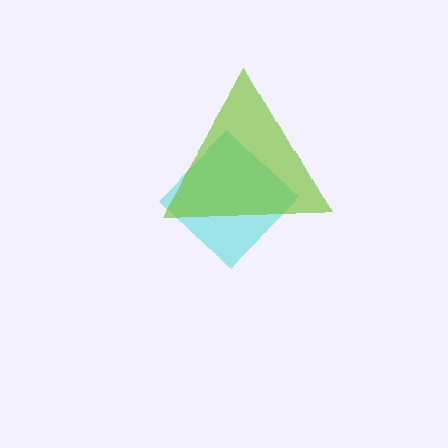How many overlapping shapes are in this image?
There are 2 overlapping shapes in the image.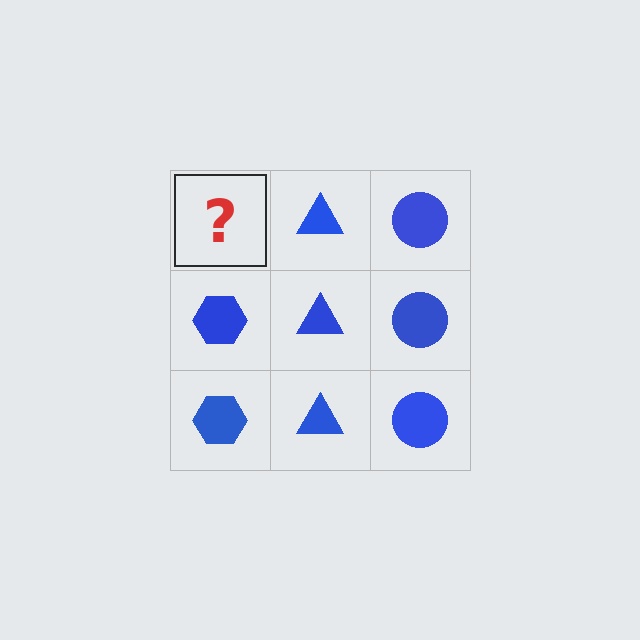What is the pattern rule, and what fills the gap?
The rule is that each column has a consistent shape. The gap should be filled with a blue hexagon.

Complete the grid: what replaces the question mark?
The question mark should be replaced with a blue hexagon.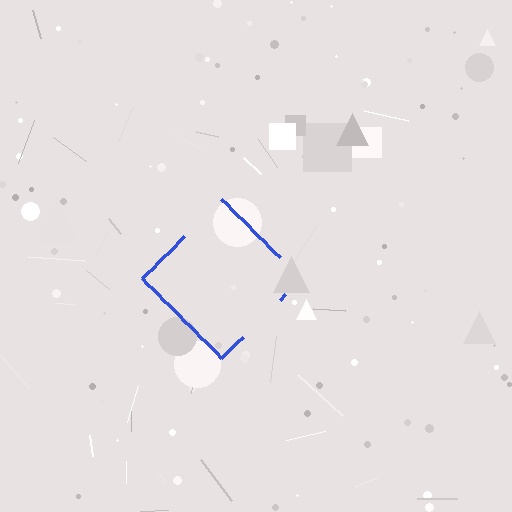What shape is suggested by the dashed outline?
The dashed outline suggests a diamond.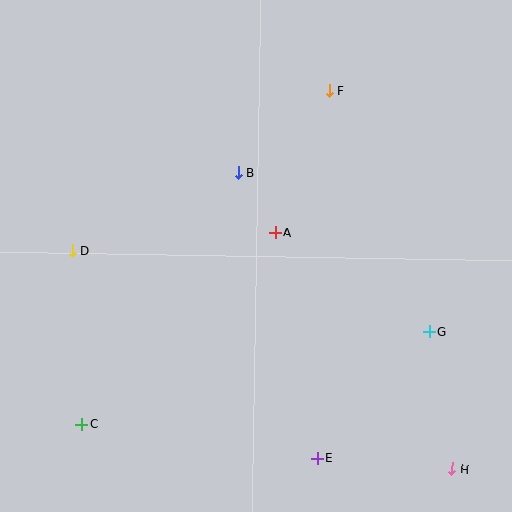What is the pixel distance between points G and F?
The distance between G and F is 261 pixels.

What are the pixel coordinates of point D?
Point D is at (72, 251).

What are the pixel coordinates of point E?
Point E is at (317, 458).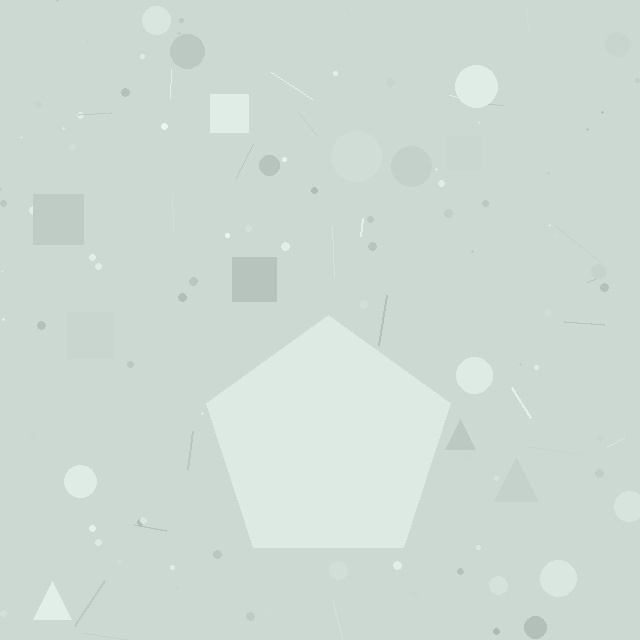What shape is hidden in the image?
A pentagon is hidden in the image.